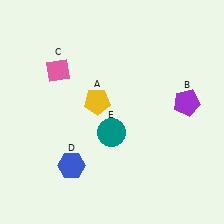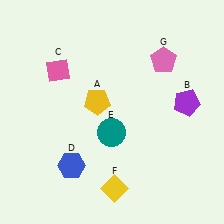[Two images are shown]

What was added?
A yellow diamond (F), a pink pentagon (G) were added in Image 2.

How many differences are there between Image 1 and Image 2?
There are 2 differences between the two images.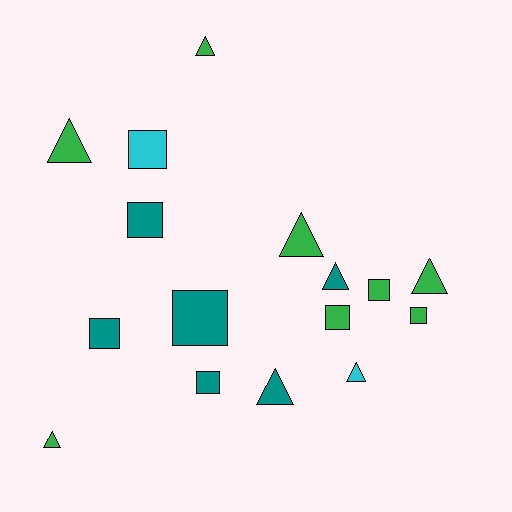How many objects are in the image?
There are 16 objects.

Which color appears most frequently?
Green, with 8 objects.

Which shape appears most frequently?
Square, with 8 objects.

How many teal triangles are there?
There are 2 teal triangles.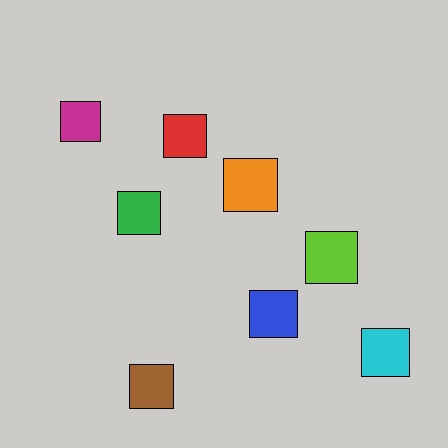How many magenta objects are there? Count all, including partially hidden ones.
There is 1 magenta object.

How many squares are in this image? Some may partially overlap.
There are 8 squares.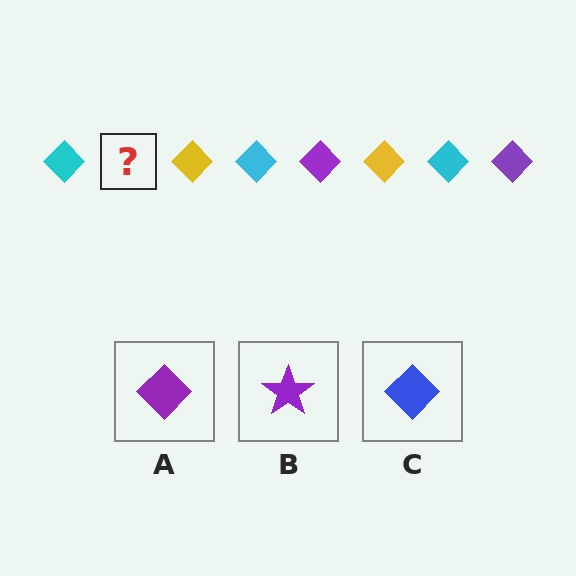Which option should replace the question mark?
Option A.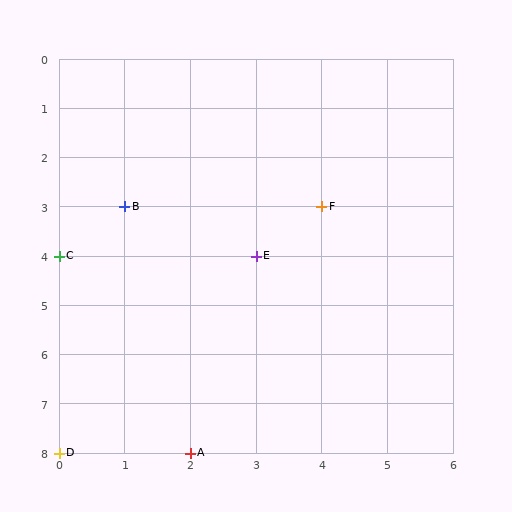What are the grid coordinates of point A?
Point A is at grid coordinates (2, 8).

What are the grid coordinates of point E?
Point E is at grid coordinates (3, 4).